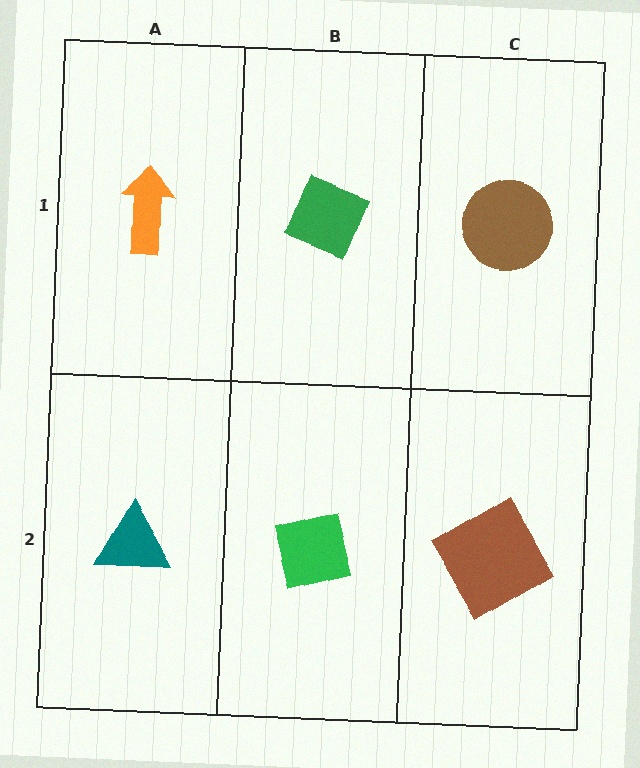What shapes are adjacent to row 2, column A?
An orange arrow (row 1, column A), a green square (row 2, column B).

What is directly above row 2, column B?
A green diamond.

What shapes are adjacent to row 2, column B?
A green diamond (row 1, column B), a teal triangle (row 2, column A), a brown diamond (row 2, column C).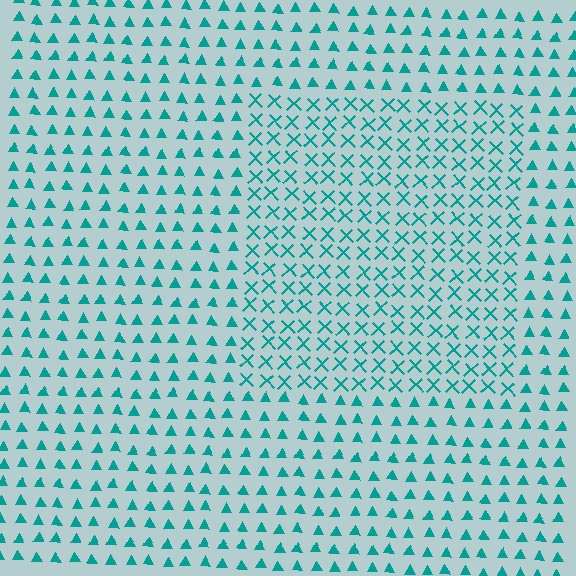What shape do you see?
I see a rectangle.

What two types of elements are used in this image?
The image uses X marks inside the rectangle region and triangles outside it.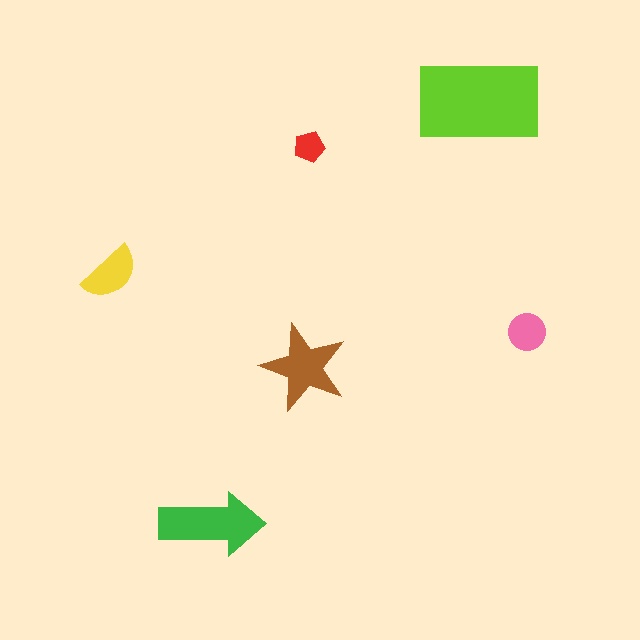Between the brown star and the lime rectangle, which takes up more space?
The lime rectangle.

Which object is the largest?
The lime rectangle.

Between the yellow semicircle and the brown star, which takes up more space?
The brown star.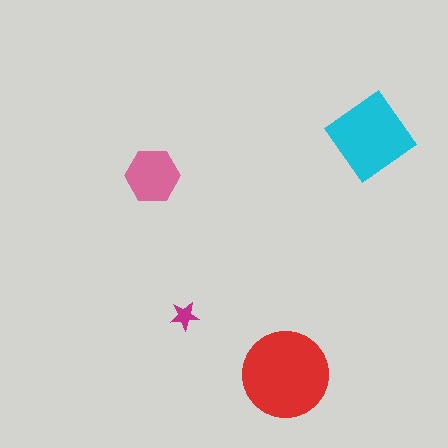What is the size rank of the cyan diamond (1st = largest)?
2nd.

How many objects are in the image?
There are 4 objects in the image.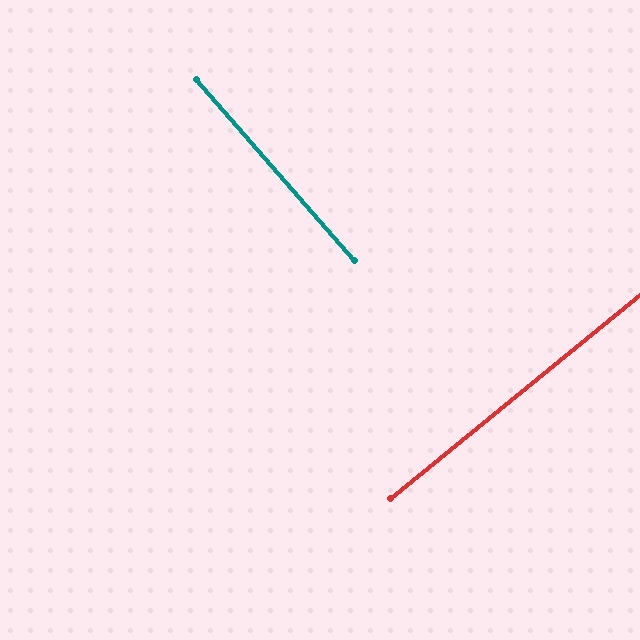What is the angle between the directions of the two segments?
Approximately 88 degrees.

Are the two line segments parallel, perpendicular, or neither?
Perpendicular — they meet at approximately 88°.